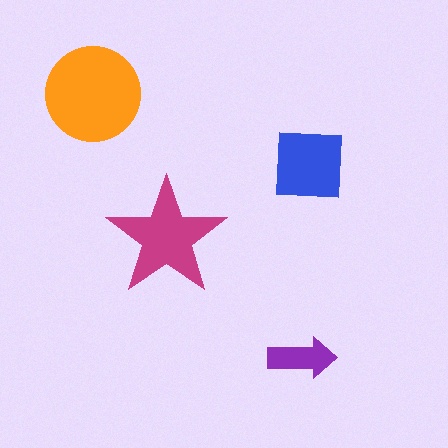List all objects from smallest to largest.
The purple arrow, the blue square, the magenta star, the orange circle.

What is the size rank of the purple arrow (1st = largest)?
4th.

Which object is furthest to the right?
The blue square is rightmost.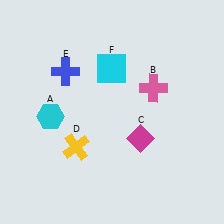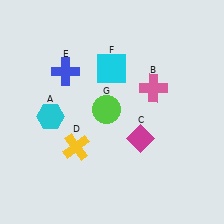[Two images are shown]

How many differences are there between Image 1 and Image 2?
There is 1 difference between the two images.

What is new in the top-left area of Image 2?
A lime circle (G) was added in the top-left area of Image 2.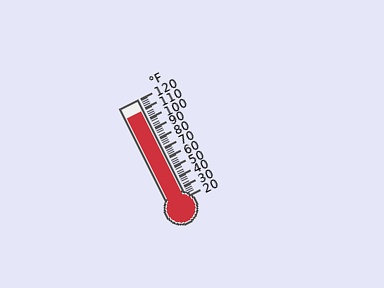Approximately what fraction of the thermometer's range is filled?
The thermometer is filled to approximately 90% of its range.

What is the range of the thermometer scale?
The thermometer scale ranges from 20°F to 120°F.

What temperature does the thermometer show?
The thermometer shows approximately 108°F.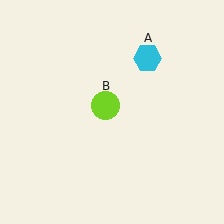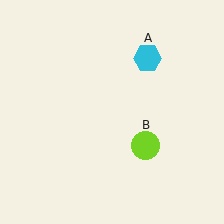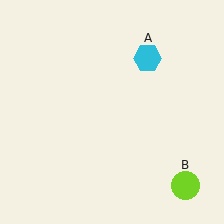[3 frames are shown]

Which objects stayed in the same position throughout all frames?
Cyan hexagon (object A) remained stationary.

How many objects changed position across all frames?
1 object changed position: lime circle (object B).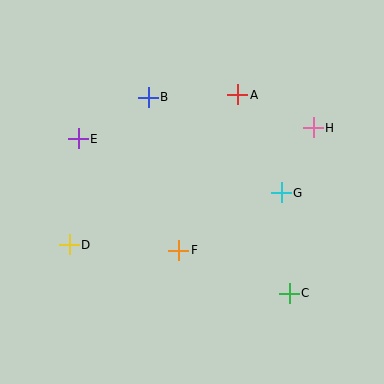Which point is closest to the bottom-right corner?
Point C is closest to the bottom-right corner.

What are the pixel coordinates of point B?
Point B is at (148, 97).